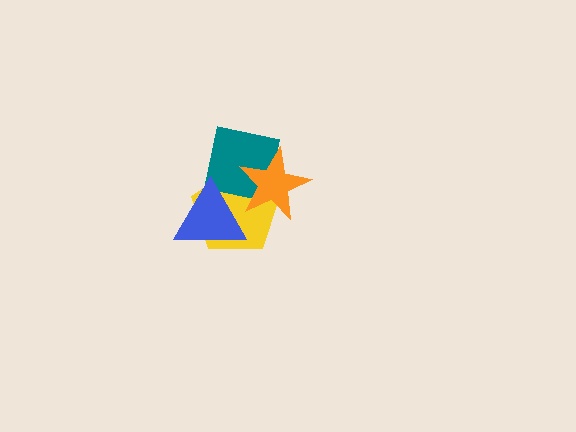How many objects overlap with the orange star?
3 objects overlap with the orange star.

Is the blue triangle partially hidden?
Yes, it is partially covered by another shape.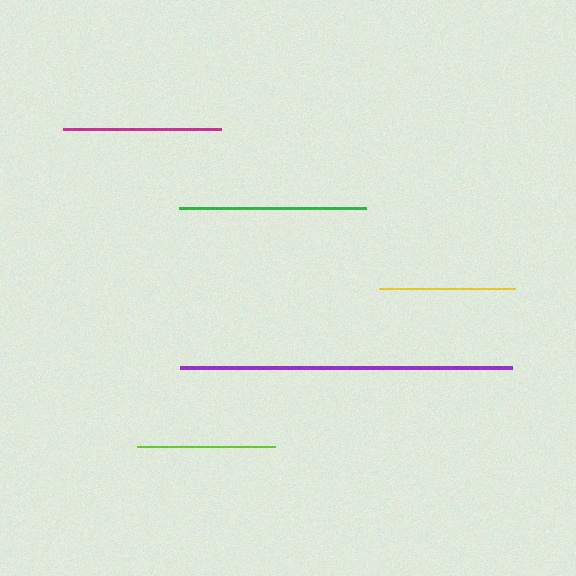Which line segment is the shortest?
The yellow line is the shortest at approximately 135 pixels.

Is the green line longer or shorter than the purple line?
The purple line is longer than the green line.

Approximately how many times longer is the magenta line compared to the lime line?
The magenta line is approximately 1.1 times the length of the lime line.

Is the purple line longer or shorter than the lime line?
The purple line is longer than the lime line.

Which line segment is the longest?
The purple line is the longest at approximately 331 pixels.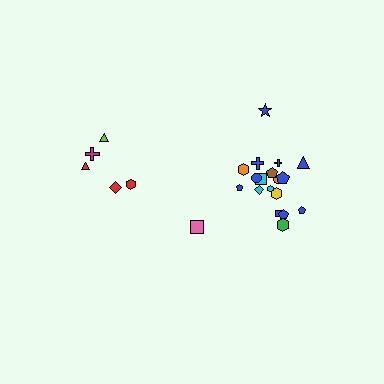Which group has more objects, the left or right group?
The right group.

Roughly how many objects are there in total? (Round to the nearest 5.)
Roughly 25 objects in total.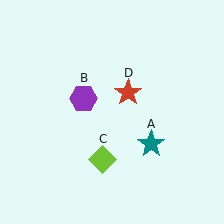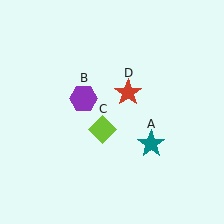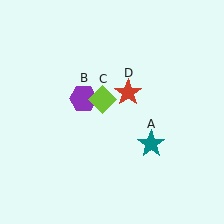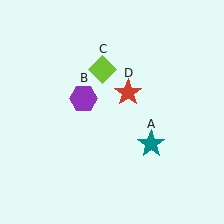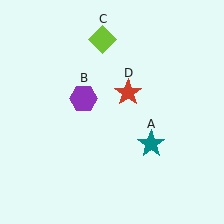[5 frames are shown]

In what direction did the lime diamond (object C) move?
The lime diamond (object C) moved up.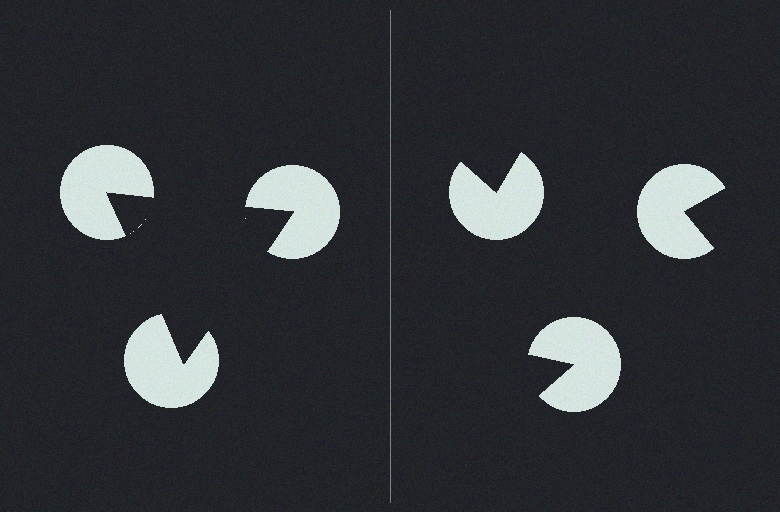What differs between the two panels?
The pac-man discs are positioned identically on both sides; only the wedge orientations differ. On the left they align to a triangle; on the right they are misaligned.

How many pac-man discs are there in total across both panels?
6 — 3 on each side.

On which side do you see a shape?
An illusory triangle appears on the left side. On the right side the wedge cuts are rotated, so no coherent shape forms.